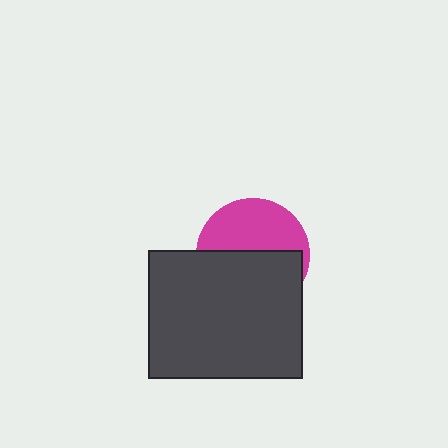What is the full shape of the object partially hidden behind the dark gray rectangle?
The partially hidden object is a magenta circle.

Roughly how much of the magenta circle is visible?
About half of it is visible (roughly 45%).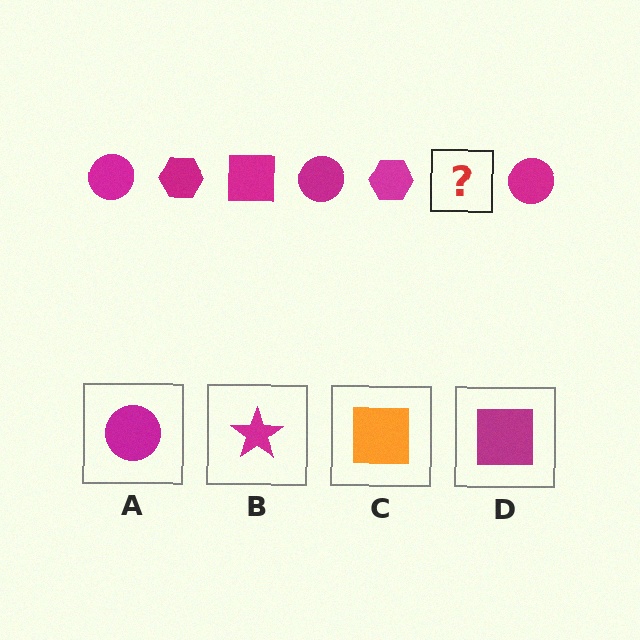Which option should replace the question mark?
Option D.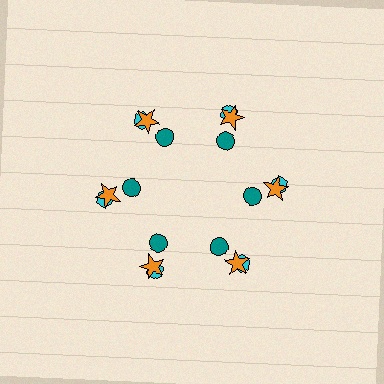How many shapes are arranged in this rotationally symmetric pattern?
There are 18 shapes, arranged in 6 groups of 3.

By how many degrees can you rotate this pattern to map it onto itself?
The pattern maps onto itself every 60 degrees of rotation.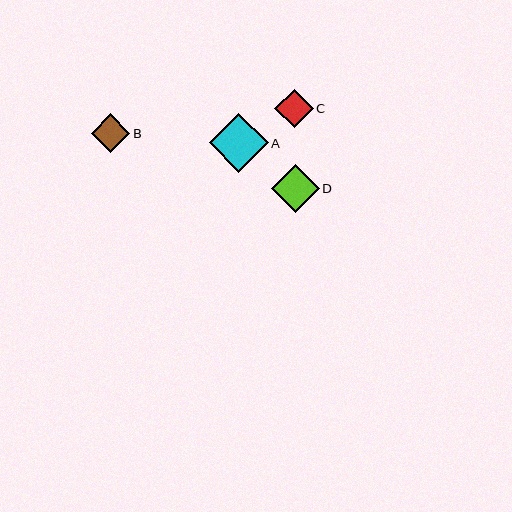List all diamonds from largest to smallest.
From largest to smallest: A, D, B, C.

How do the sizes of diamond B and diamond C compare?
Diamond B and diamond C are approximately the same size.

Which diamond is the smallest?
Diamond C is the smallest with a size of approximately 38 pixels.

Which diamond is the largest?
Diamond A is the largest with a size of approximately 59 pixels.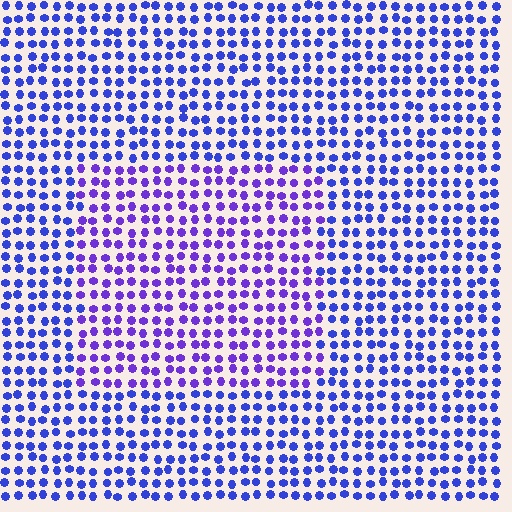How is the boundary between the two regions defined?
The boundary is defined purely by a slight shift in hue (about 28 degrees). Spacing, size, and orientation are identical on both sides.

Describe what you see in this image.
The image is filled with small blue elements in a uniform arrangement. A rectangle-shaped region is visible where the elements are tinted to a slightly different hue, forming a subtle color boundary.